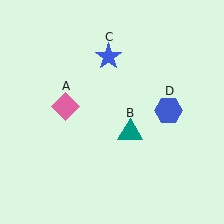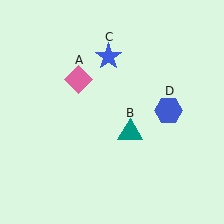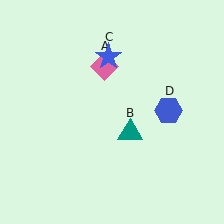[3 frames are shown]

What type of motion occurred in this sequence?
The pink diamond (object A) rotated clockwise around the center of the scene.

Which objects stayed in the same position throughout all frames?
Teal triangle (object B) and blue star (object C) and blue hexagon (object D) remained stationary.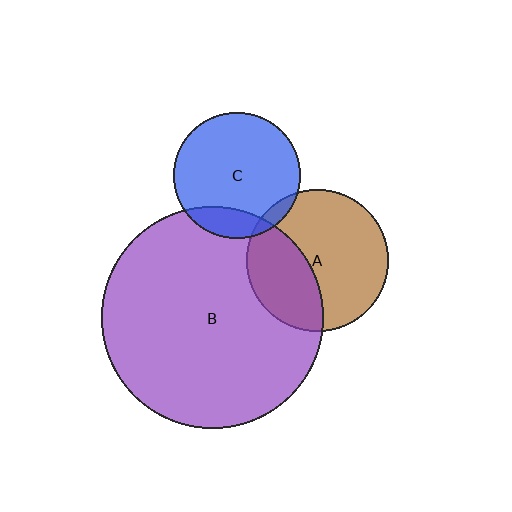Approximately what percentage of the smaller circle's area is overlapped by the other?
Approximately 5%.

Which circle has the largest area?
Circle B (purple).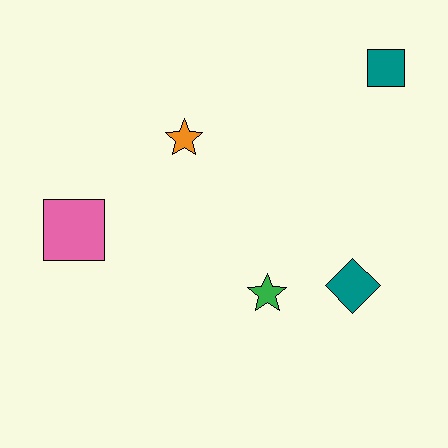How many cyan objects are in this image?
There are no cyan objects.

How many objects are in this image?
There are 5 objects.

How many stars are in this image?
There are 2 stars.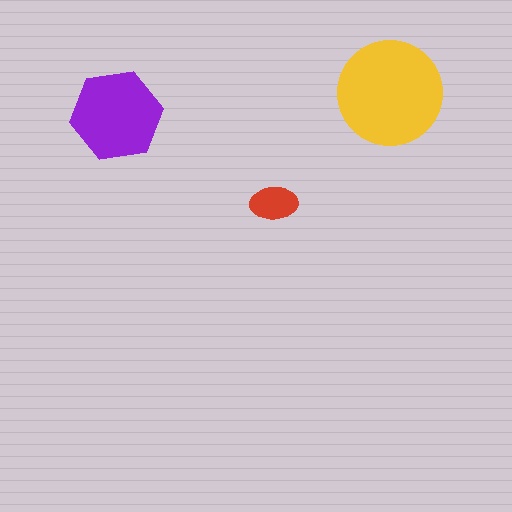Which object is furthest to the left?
The purple hexagon is leftmost.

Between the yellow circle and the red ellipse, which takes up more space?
The yellow circle.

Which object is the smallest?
The red ellipse.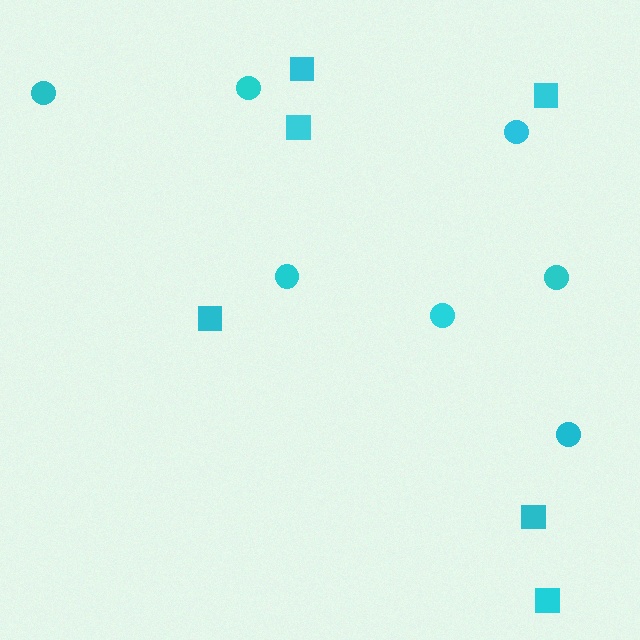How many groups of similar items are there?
There are 2 groups: one group of squares (6) and one group of circles (7).